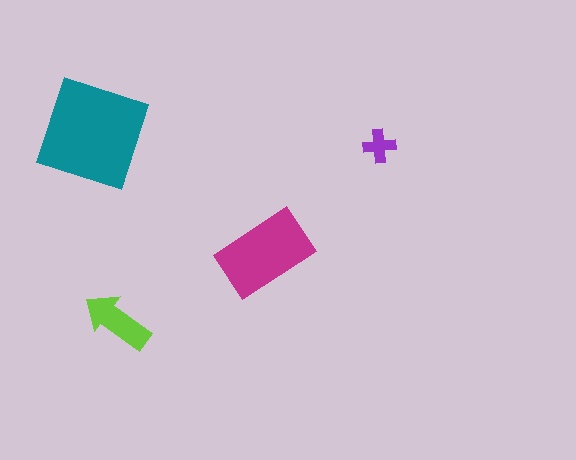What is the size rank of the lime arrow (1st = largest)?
3rd.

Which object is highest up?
The teal square is topmost.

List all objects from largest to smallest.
The teal square, the magenta rectangle, the lime arrow, the purple cross.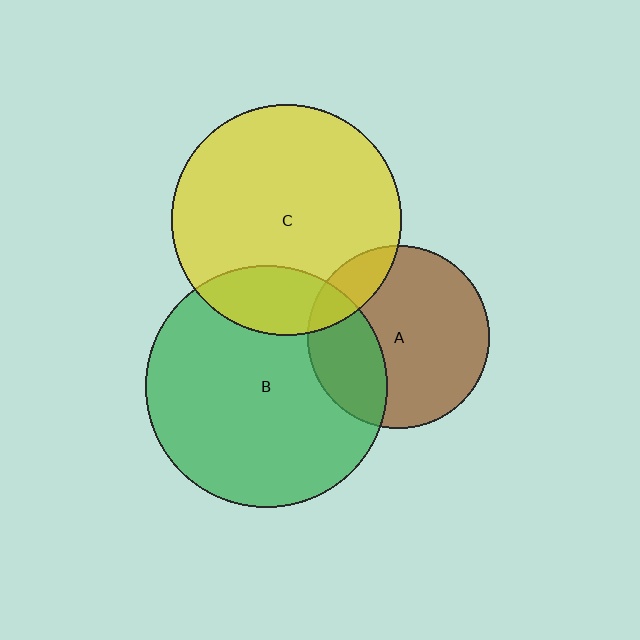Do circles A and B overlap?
Yes.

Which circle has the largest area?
Circle B (green).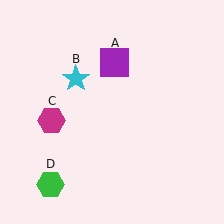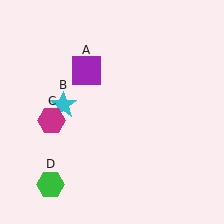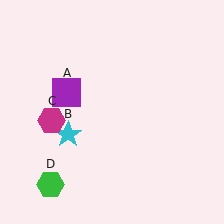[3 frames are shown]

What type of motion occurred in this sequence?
The purple square (object A), cyan star (object B) rotated counterclockwise around the center of the scene.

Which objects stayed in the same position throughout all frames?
Magenta hexagon (object C) and green hexagon (object D) remained stationary.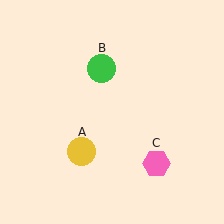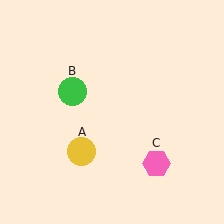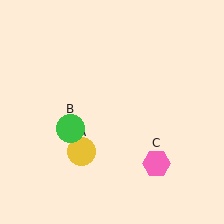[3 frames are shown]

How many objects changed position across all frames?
1 object changed position: green circle (object B).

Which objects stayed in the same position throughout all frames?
Yellow circle (object A) and pink hexagon (object C) remained stationary.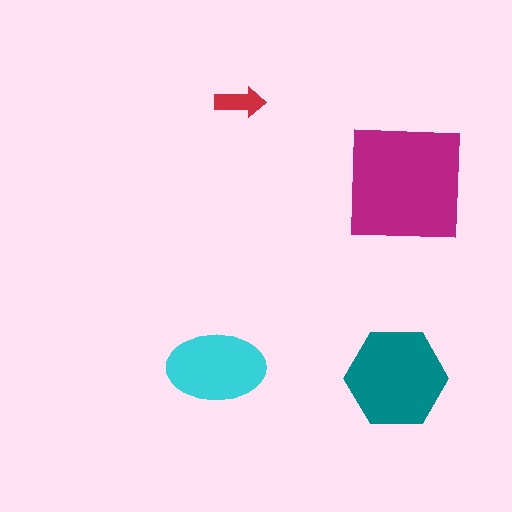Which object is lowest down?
The teal hexagon is bottommost.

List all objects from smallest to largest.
The red arrow, the cyan ellipse, the teal hexagon, the magenta square.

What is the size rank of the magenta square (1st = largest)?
1st.